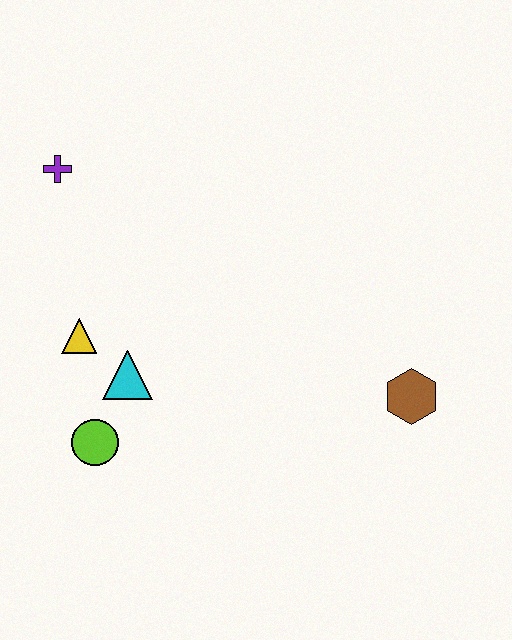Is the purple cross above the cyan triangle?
Yes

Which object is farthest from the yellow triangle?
The brown hexagon is farthest from the yellow triangle.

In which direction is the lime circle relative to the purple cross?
The lime circle is below the purple cross.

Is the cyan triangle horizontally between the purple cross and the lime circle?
No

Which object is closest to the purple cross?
The yellow triangle is closest to the purple cross.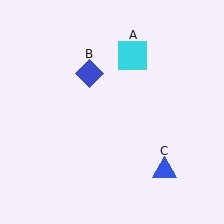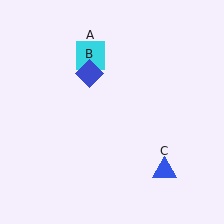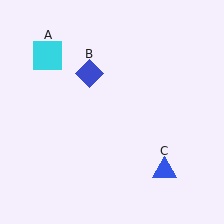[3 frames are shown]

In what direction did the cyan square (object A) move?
The cyan square (object A) moved left.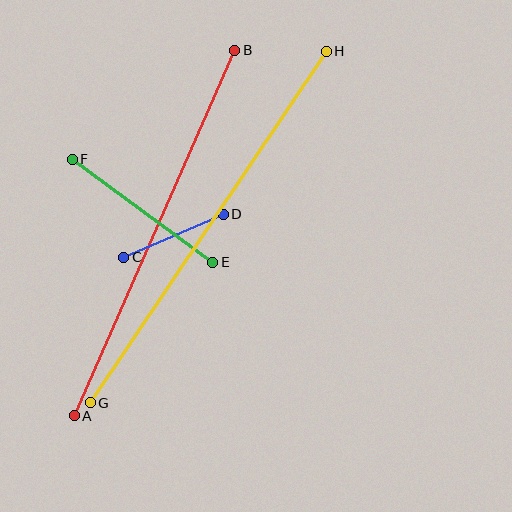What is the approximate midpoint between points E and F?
The midpoint is at approximately (142, 211) pixels.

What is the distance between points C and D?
The distance is approximately 108 pixels.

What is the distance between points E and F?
The distance is approximately 174 pixels.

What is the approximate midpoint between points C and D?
The midpoint is at approximately (173, 236) pixels.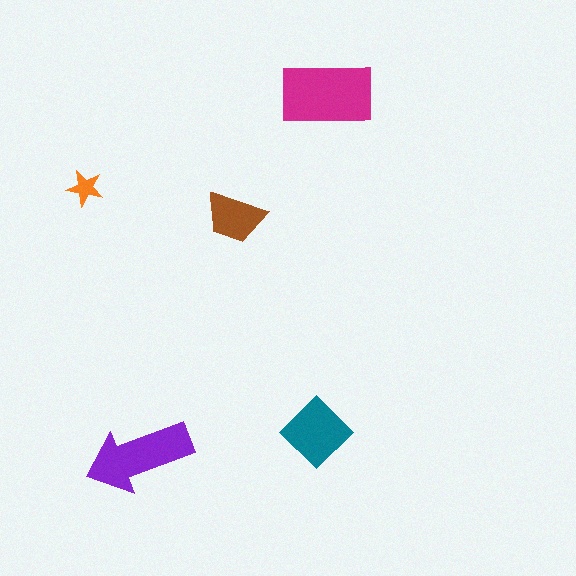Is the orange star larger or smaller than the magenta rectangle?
Smaller.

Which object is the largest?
The magenta rectangle.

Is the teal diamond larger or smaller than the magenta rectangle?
Smaller.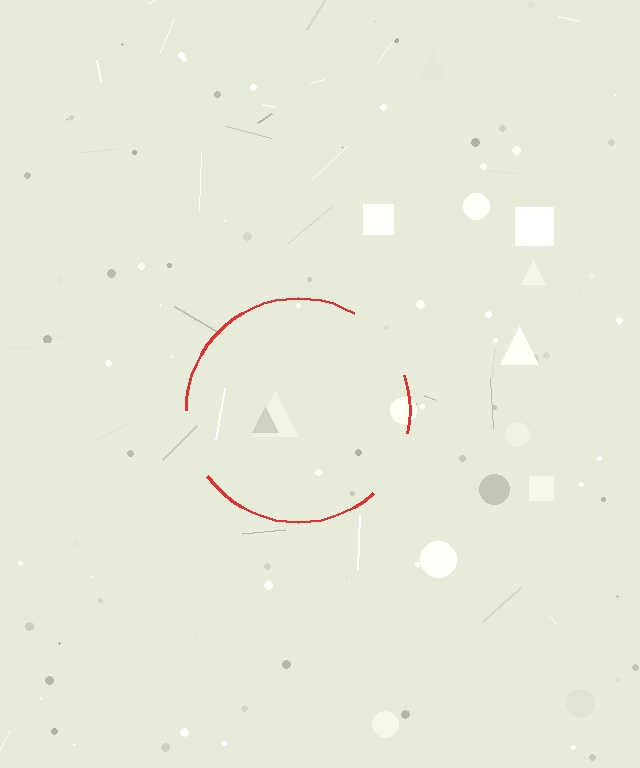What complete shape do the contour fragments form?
The contour fragments form a circle.